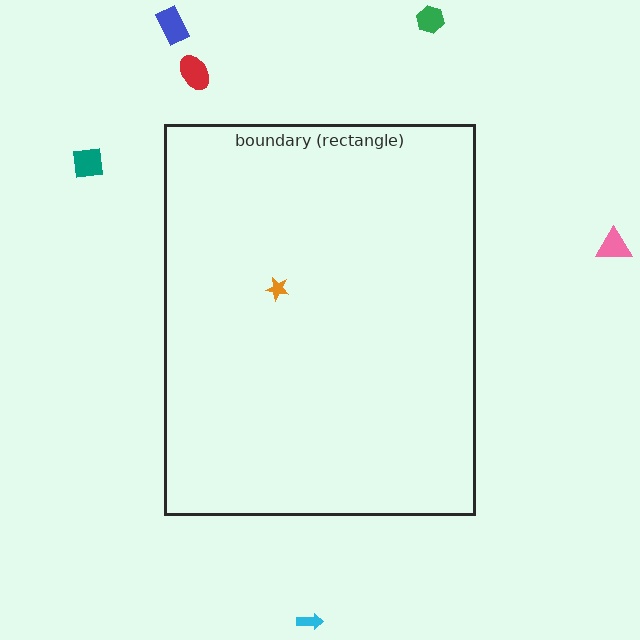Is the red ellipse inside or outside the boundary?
Outside.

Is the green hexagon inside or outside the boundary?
Outside.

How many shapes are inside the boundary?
1 inside, 6 outside.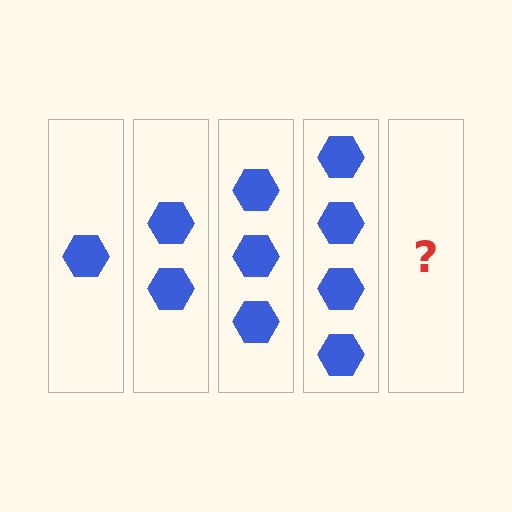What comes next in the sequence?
The next element should be 5 hexagons.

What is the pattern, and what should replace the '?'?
The pattern is that each step adds one more hexagon. The '?' should be 5 hexagons.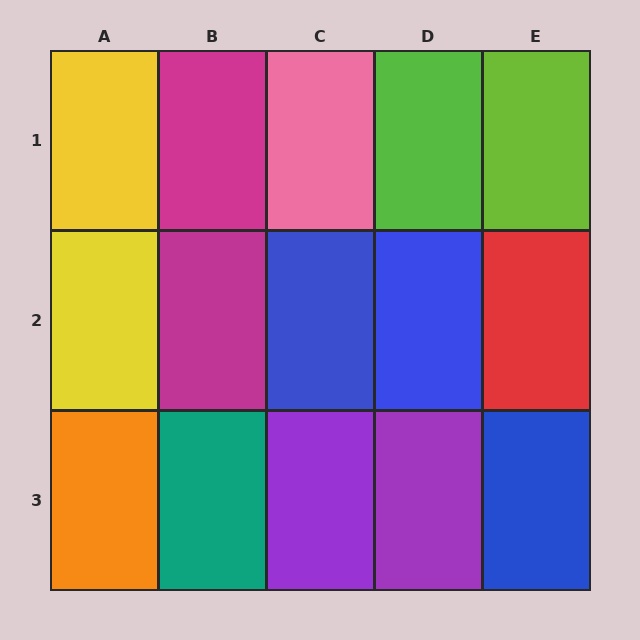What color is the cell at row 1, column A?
Yellow.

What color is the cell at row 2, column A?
Yellow.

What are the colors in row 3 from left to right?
Orange, teal, purple, purple, blue.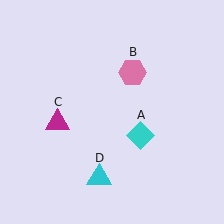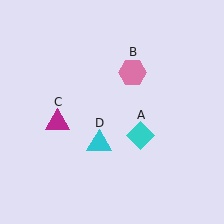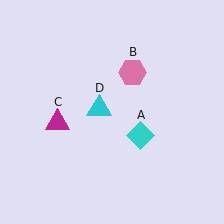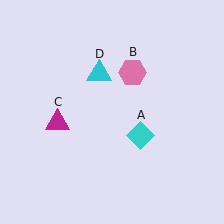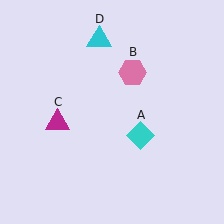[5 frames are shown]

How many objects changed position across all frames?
1 object changed position: cyan triangle (object D).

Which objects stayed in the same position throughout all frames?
Cyan diamond (object A) and pink hexagon (object B) and magenta triangle (object C) remained stationary.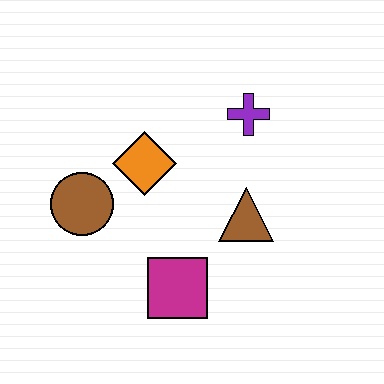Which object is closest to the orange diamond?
The brown circle is closest to the orange diamond.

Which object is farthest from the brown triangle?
The brown circle is farthest from the brown triangle.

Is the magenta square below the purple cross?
Yes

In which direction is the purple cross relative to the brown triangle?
The purple cross is above the brown triangle.